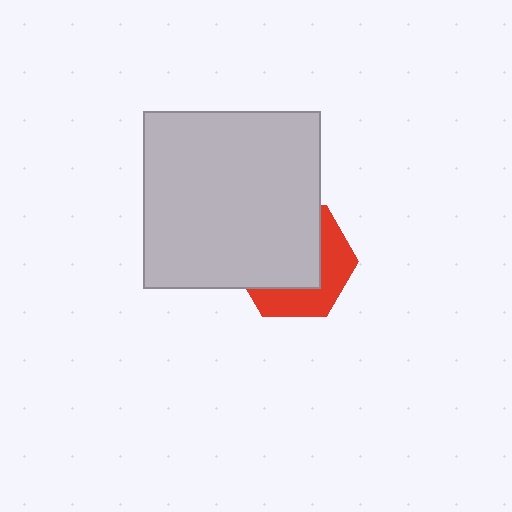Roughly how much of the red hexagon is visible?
A small part of it is visible (roughly 39%).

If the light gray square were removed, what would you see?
You would see the complete red hexagon.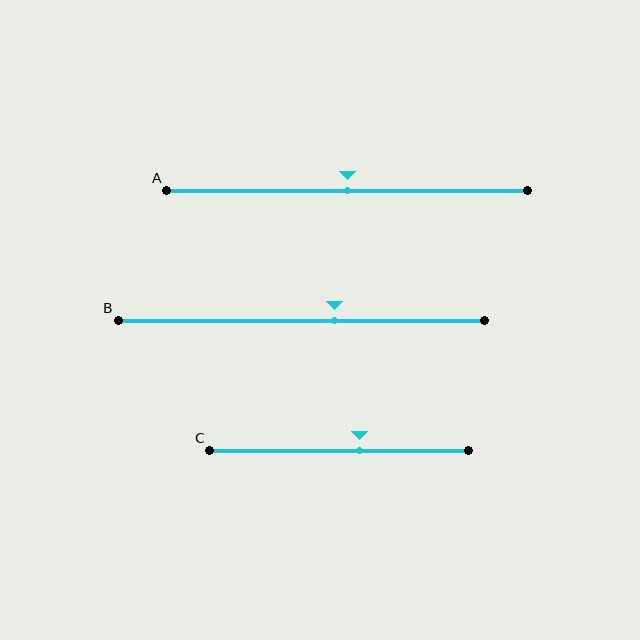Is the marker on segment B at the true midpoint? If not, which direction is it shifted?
No, the marker on segment B is shifted to the right by about 9% of the segment length.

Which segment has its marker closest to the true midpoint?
Segment A has its marker closest to the true midpoint.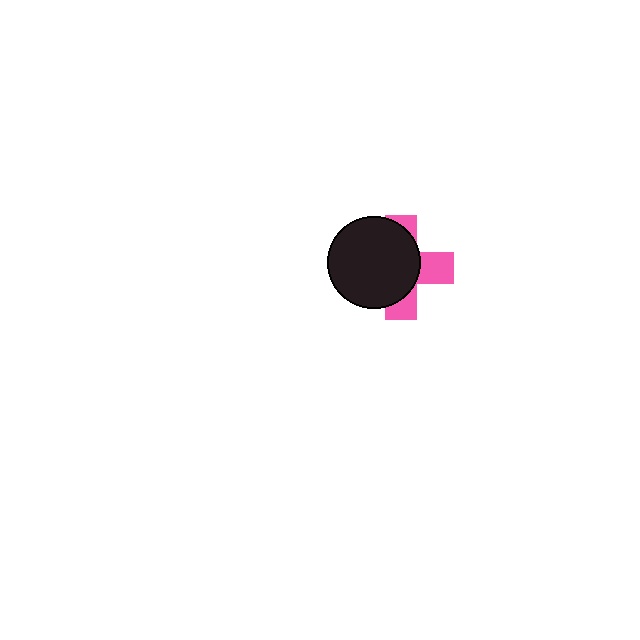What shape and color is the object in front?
The object in front is a black circle.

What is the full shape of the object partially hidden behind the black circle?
The partially hidden object is a pink cross.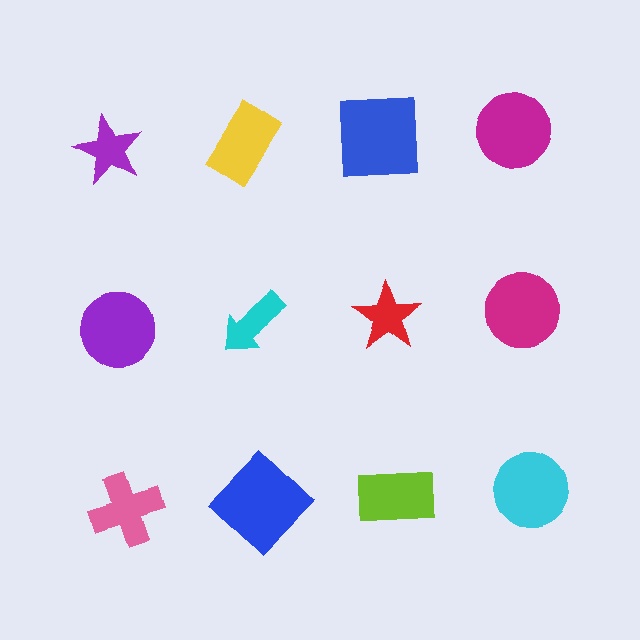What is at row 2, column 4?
A magenta circle.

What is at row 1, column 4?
A magenta circle.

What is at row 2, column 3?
A red star.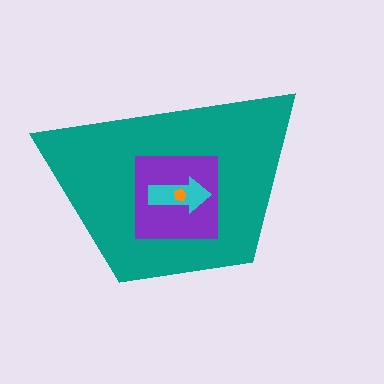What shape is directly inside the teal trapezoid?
The purple square.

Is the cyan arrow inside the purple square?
Yes.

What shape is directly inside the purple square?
The cyan arrow.